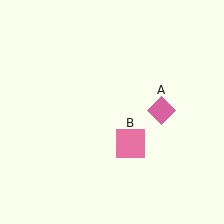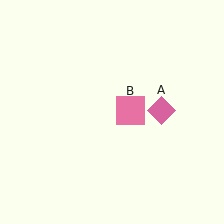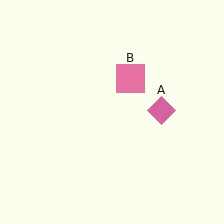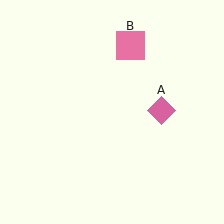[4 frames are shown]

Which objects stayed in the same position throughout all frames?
Pink diamond (object A) remained stationary.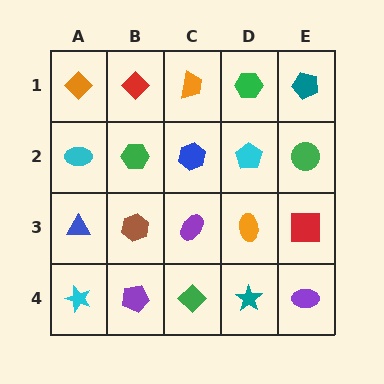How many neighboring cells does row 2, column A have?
3.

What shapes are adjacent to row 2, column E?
A teal pentagon (row 1, column E), a red square (row 3, column E), a cyan pentagon (row 2, column D).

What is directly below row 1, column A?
A cyan ellipse.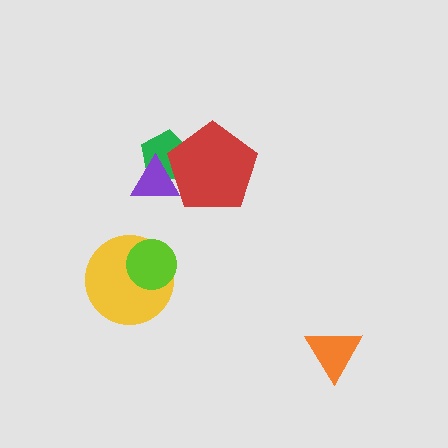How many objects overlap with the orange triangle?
0 objects overlap with the orange triangle.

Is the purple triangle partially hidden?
Yes, it is partially covered by another shape.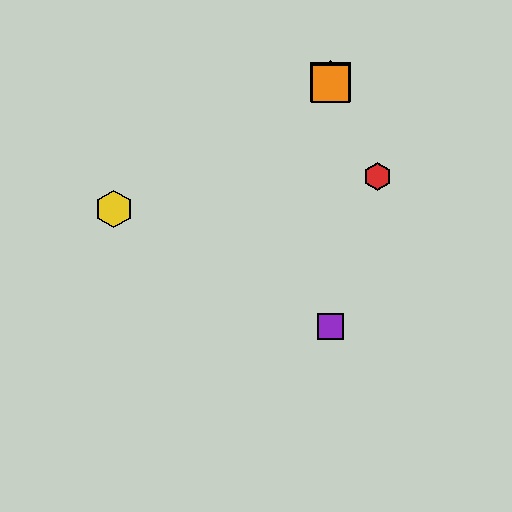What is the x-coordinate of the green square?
The green square is at x≈331.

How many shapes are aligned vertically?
4 shapes (the blue diamond, the green square, the purple square, the orange square) are aligned vertically.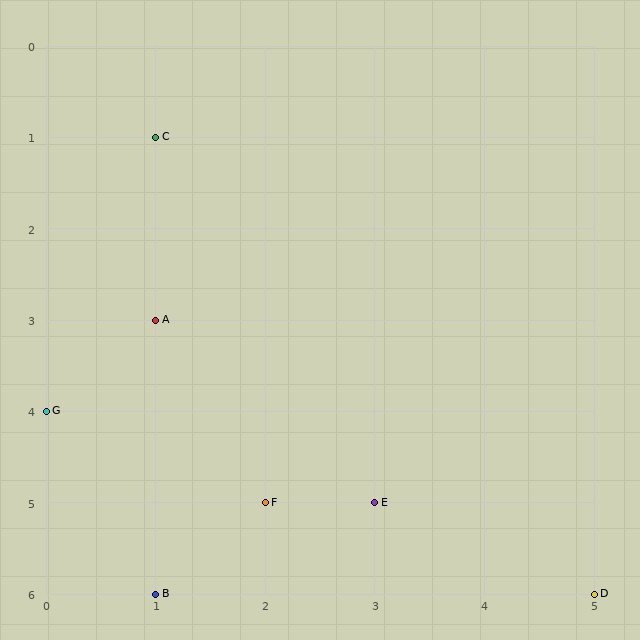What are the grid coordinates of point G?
Point G is at grid coordinates (0, 4).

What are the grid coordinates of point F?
Point F is at grid coordinates (2, 5).